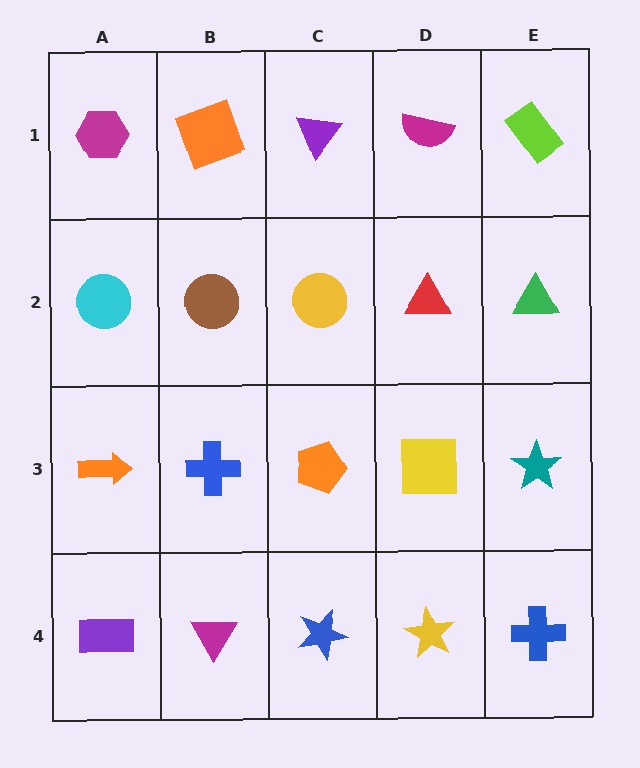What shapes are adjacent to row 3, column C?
A yellow circle (row 2, column C), a blue star (row 4, column C), a blue cross (row 3, column B), a yellow square (row 3, column D).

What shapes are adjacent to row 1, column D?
A red triangle (row 2, column D), a purple triangle (row 1, column C), a lime rectangle (row 1, column E).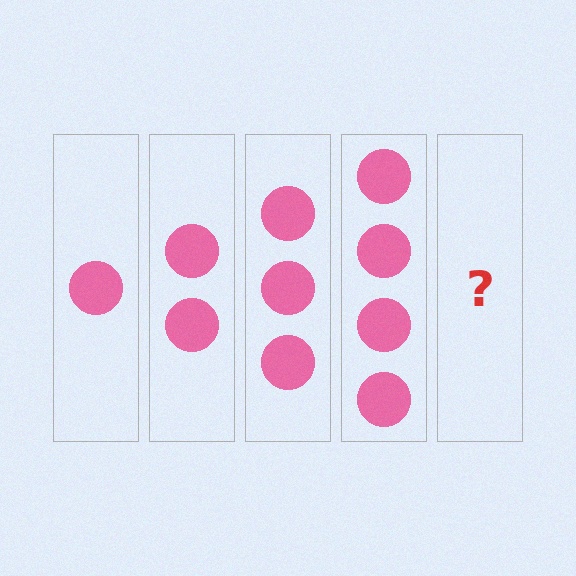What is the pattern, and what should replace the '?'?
The pattern is that each step adds one more circle. The '?' should be 5 circles.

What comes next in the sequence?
The next element should be 5 circles.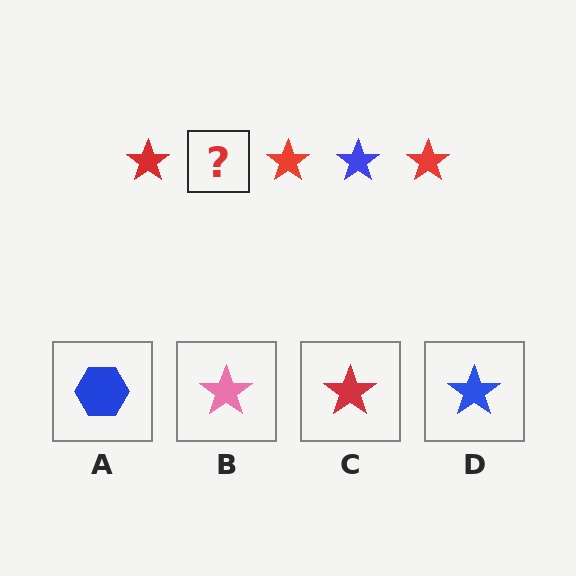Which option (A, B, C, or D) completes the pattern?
D.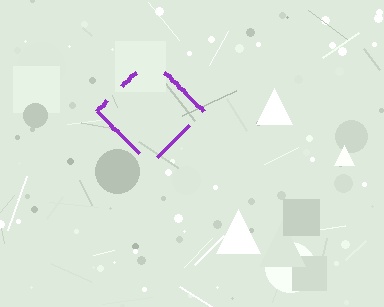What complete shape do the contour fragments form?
The contour fragments form a diamond.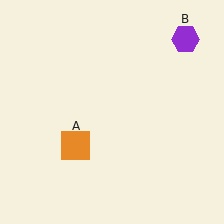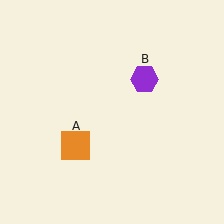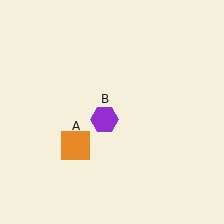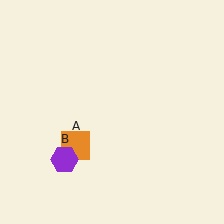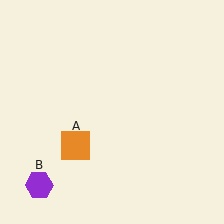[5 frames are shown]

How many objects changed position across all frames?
1 object changed position: purple hexagon (object B).